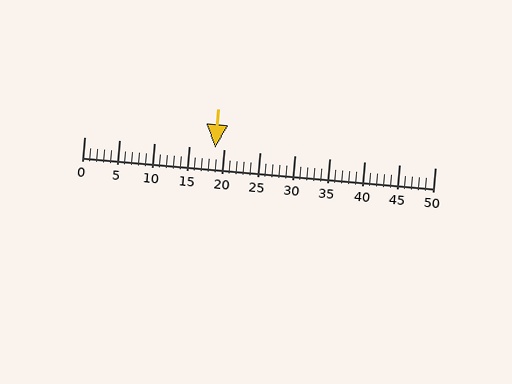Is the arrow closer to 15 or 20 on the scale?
The arrow is closer to 20.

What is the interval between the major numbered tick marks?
The major tick marks are spaced 5 units apart.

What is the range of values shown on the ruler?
The ruler shows values from 0 to 50.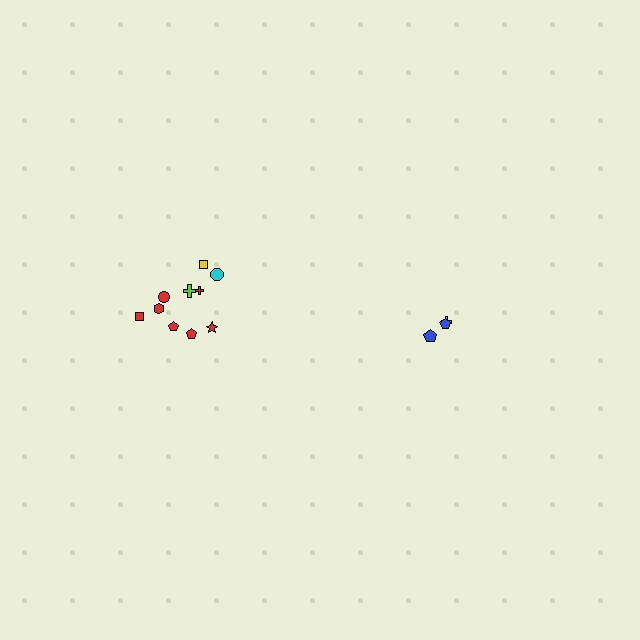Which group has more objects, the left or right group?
The left group.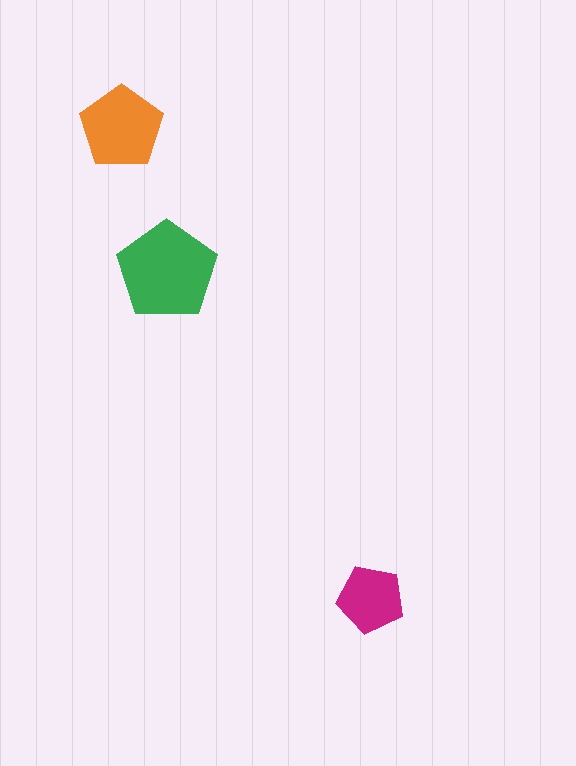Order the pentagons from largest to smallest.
the green one, the orange one, the magenta one.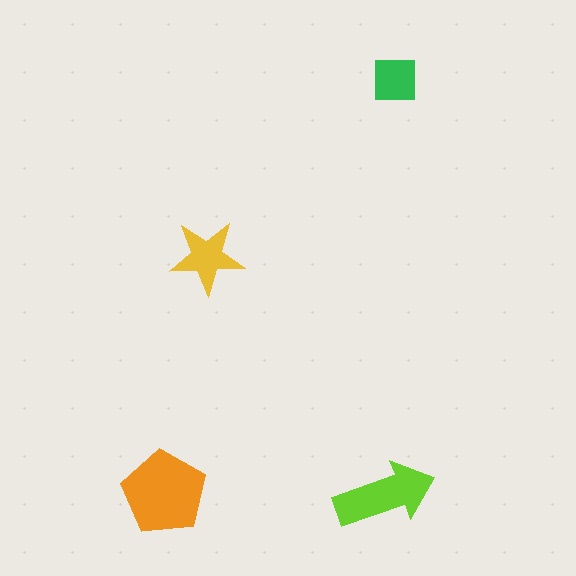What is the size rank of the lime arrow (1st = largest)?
2nd.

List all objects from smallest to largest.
The green square, the yellow star, the lime arrow, the orange pentagon.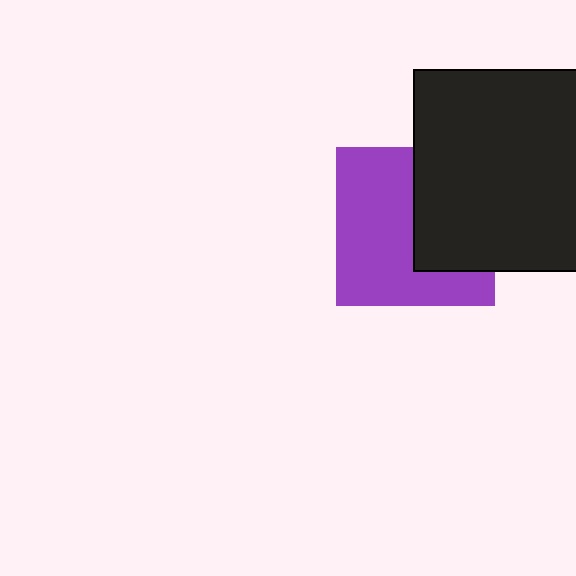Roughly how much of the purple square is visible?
About half of it is visible (roughly 60%).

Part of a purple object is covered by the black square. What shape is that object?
It is a square.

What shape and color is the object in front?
The object in front is a black square.